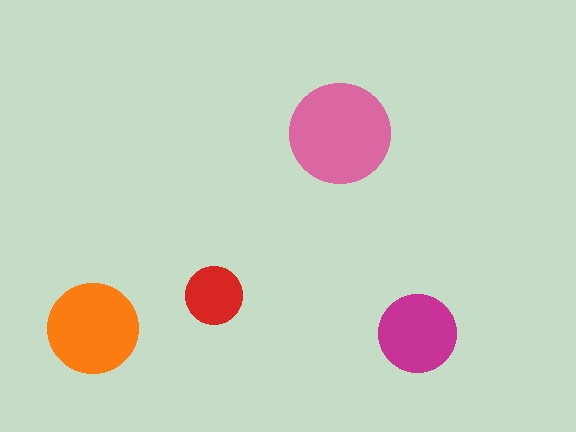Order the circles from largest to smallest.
the pink one, the orange one, the magenta one, the red one.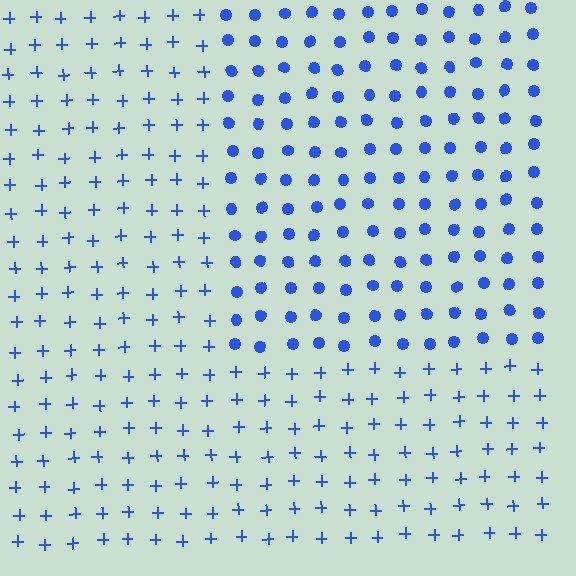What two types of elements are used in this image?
The image uses circles inside the rectangle region and plus signs outside it.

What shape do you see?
I see a rectangle.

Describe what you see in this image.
The image is filled with small blue elements arranged in a uniform grid. A rectangle-shaped region contains circles, while the surrounding area contains plus signs. The boundary is defined purely by the change in element shape.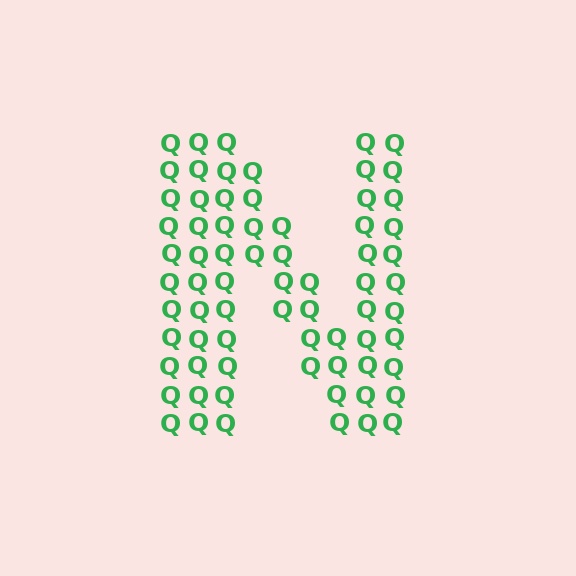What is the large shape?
The large shape is the letter N.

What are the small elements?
The small elements are letter Q's.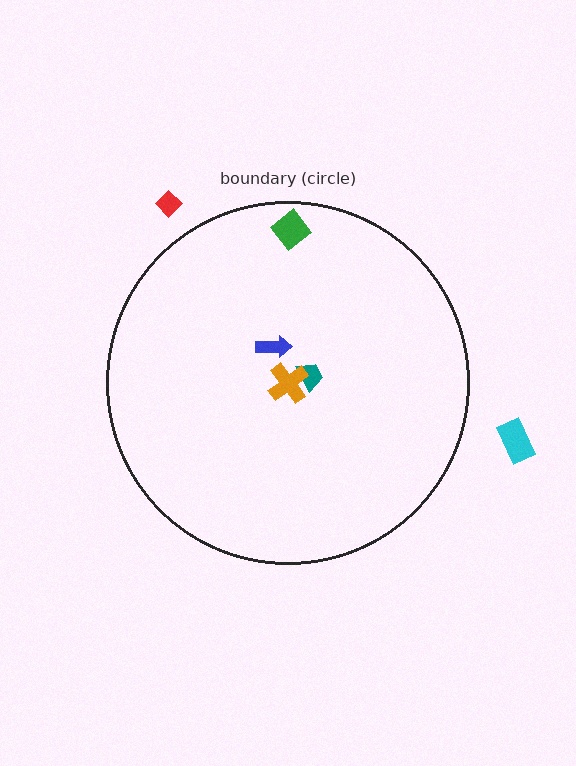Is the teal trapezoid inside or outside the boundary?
Inside.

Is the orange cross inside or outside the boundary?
Inside.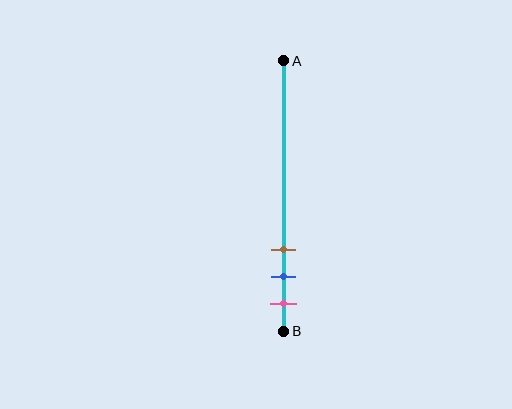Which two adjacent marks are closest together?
The blue and pink marks are the closest adjacent pair.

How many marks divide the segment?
There are 3 marks dividing the segment.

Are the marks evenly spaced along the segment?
Yes, the marks are approximately evenly spaced.